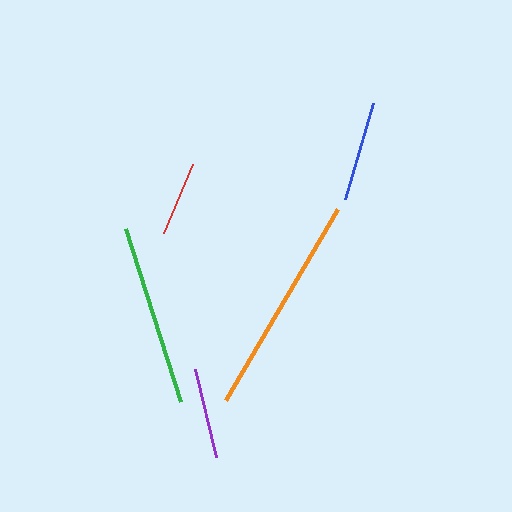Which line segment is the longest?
The orange line is the longest at approximately 222 pixels.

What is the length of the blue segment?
The blue segment is approximately 100 pixels long.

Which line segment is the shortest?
The red line is the shortest at approximately 74 pixels.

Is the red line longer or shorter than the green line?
The green line is longer than the red line.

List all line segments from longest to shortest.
From longest to shortest: orange, green, blue, purple, red.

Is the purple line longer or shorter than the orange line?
The orange line is longer than the purple line.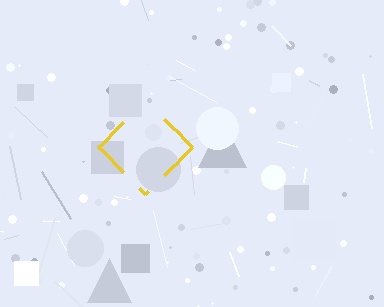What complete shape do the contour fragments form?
The contour fragments form a diamond.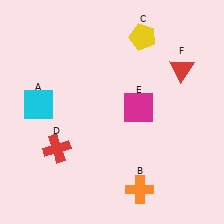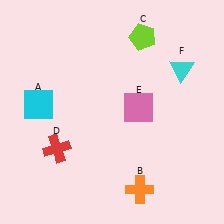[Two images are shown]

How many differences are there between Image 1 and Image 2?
There are 3 differences between the two images.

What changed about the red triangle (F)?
In Image 1, F is red. In Image 2, it changed to cyan.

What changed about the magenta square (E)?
In Image 1, E is magenta. In Image 2, it changed to pink.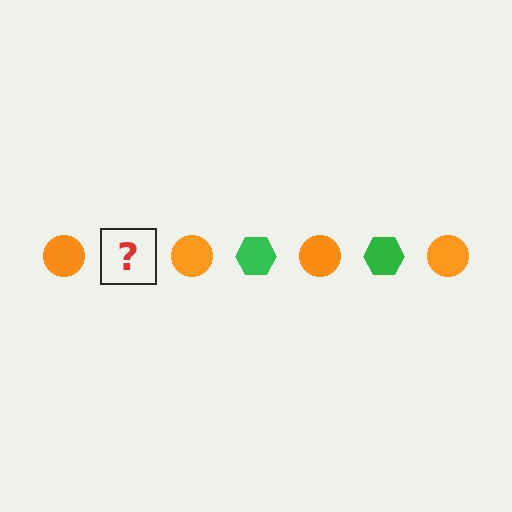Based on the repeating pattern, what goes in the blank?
The blank should be a green hexagon.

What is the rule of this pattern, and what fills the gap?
The rule is that the pattern alternates between orange circle and green hexagon. The gap should be filled with a green hexagon.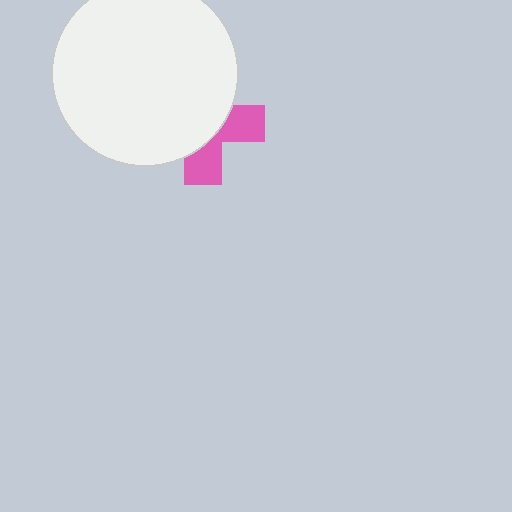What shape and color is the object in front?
The object in front is a white circle.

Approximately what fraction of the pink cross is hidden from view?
Roughly 62% of the pink cross is hidden behind the white circle.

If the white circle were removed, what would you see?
You would see the complete pink cross.